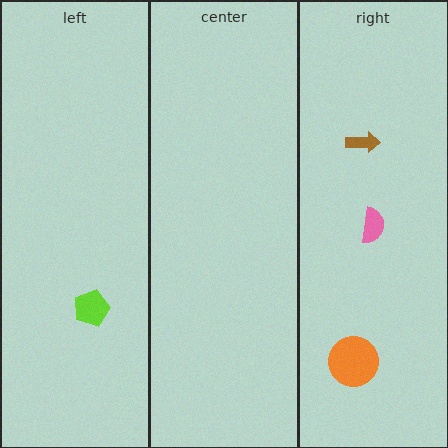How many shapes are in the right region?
3.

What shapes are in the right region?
The orange circle, the brown arrow, the pink semicircle.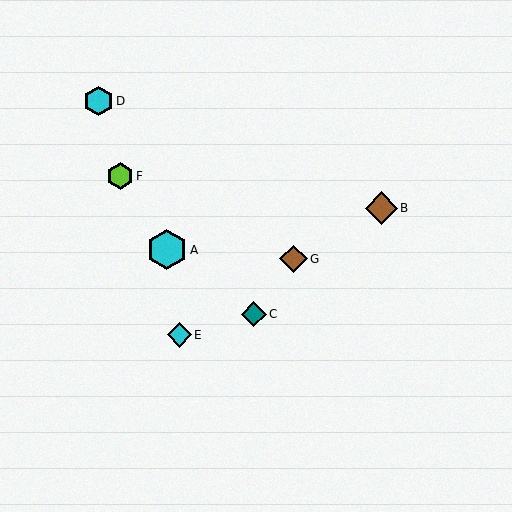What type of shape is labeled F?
Shape F is a lime hexagon.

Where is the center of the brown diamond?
The center of the brown diamond is at (293, 259).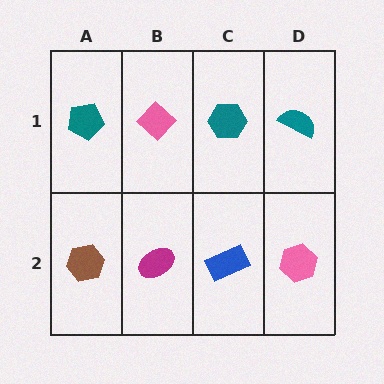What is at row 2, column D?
A pink hexagon.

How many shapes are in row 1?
4 shapes.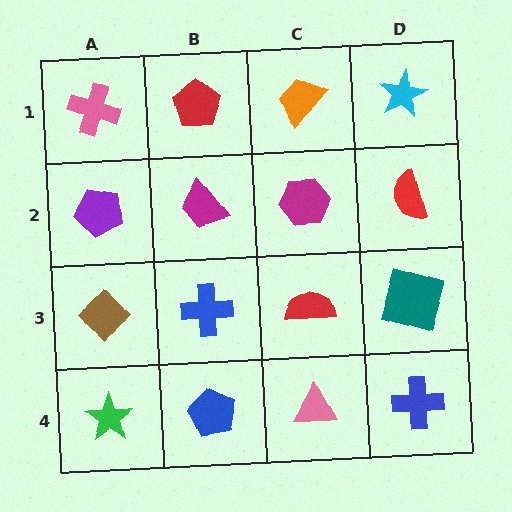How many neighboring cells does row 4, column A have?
2.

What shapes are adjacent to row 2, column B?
A red pentagon (row 1, column B), a blue cross (row 3, column B), a purple pentagon (row 2, column A), a magenta hexagon (row 2, column C).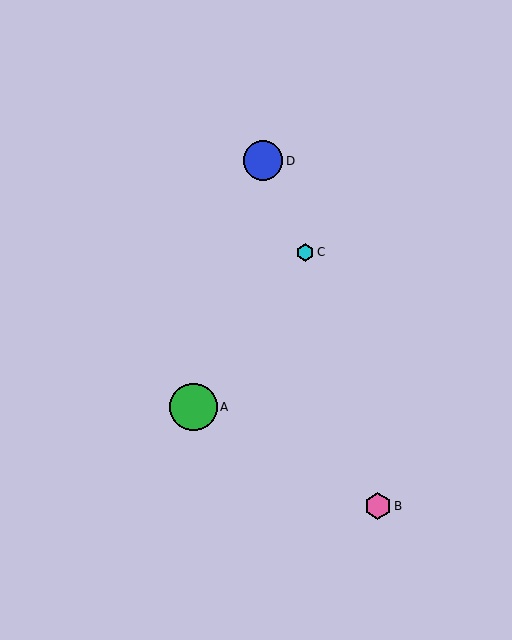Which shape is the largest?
The green circle (labeled A) is the largest.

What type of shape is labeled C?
Shape C is a cyan hexagon.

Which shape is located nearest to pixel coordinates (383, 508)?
The pink hexagon (labeled B) at (378, 506) is nearest to that location.